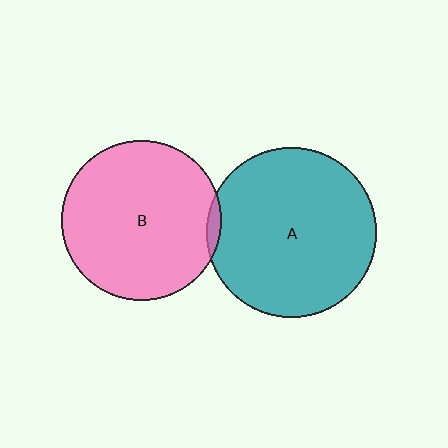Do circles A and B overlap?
Yes.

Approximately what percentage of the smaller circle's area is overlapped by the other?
Approximately 5%.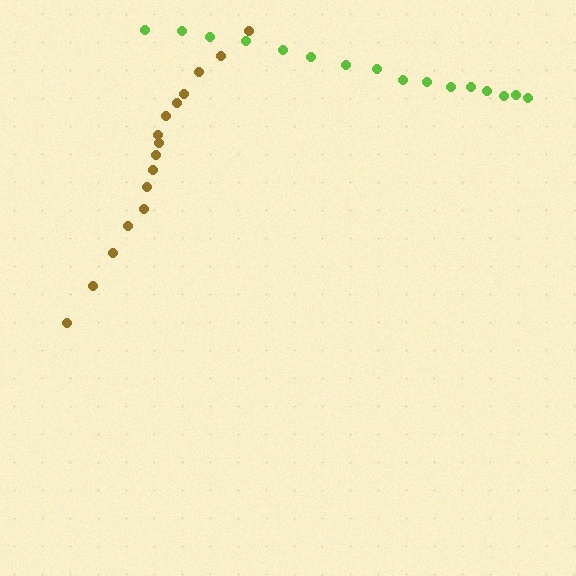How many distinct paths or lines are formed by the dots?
There are 2 distinct paths.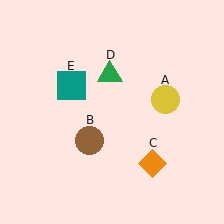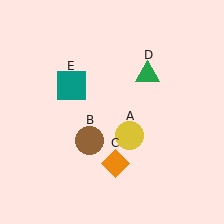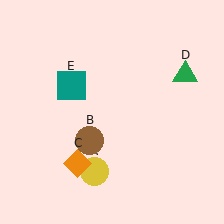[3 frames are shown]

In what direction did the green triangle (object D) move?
The green triangle (object D) moved right.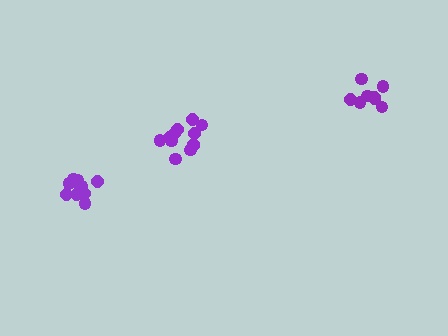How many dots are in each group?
Group 1: 10 dots, Group 2: 12 dots, Group 3: 8 dots (30 total).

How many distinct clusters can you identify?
There are 3 distinct clusters.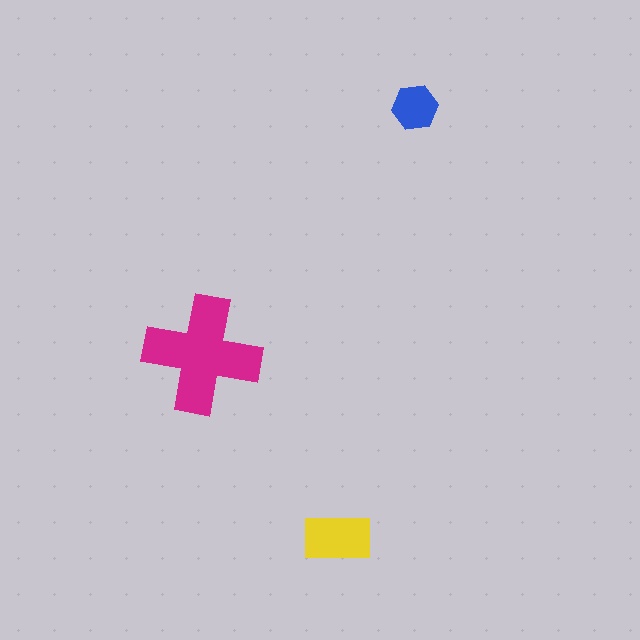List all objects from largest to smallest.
The magenta cross, the yellow rectangle, the blue hexagon.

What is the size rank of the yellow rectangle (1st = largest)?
2nd.